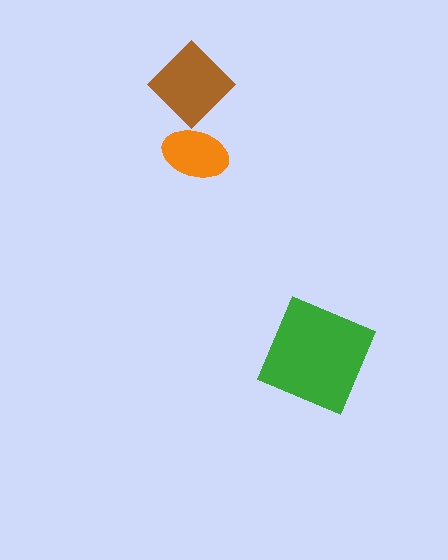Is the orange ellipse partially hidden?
No, no other shape covers it.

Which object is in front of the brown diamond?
The orange ellipse is in front of the brown diamond.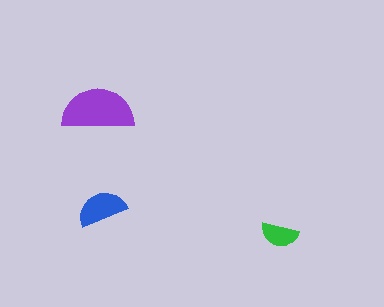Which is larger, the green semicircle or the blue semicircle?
The blue one.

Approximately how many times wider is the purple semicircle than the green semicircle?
About 2 times wider.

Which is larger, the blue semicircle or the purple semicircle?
The purple one.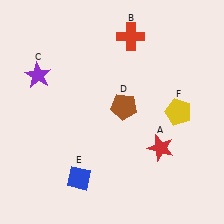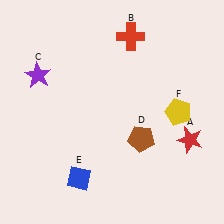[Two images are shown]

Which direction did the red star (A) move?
The red star (A) moved right.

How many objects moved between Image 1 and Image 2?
2 objects moved between the two images.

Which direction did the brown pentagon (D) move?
The brown pentagon (D) moved down.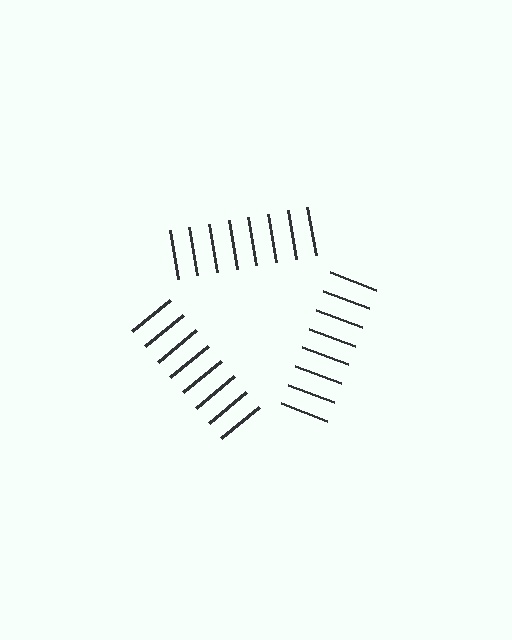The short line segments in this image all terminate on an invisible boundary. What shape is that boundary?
An illusory triangle — the line segments terminate on its edges but no continuous stroke is drawn.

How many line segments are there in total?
24 — 8 along each of the 3 edges.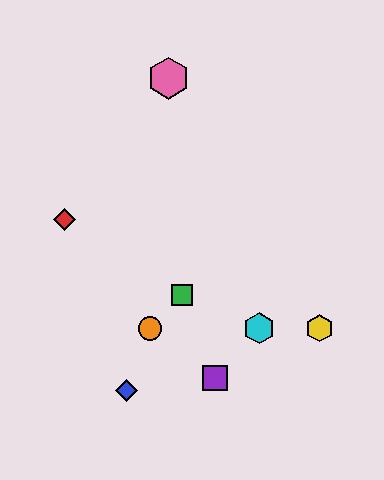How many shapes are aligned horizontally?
3 shapes (the yellow hexagon, the orange circle, the cyan hexagon) are aligned horizontally.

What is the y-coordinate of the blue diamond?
The blue diamond is at y≈390.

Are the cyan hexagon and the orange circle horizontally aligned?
Yes, both are at y≈328.